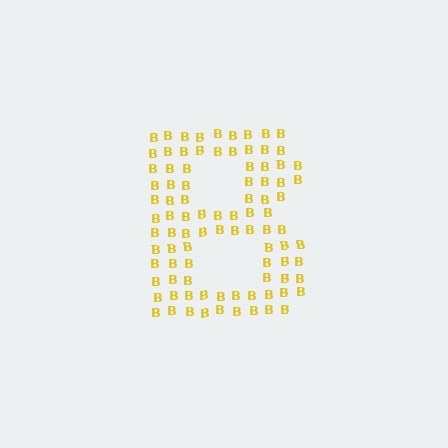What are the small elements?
The small elements are letter B's.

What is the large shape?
The large shape is the letter B.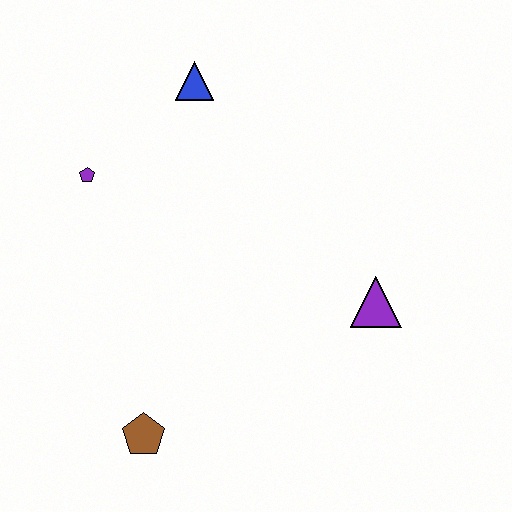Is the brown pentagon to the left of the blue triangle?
Yes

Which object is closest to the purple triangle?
The brown pentagon is closest to the purple triangle.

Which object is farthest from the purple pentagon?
The purple triangle is farthest from the purple pentagon.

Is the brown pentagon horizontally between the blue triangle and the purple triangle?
No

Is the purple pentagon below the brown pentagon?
No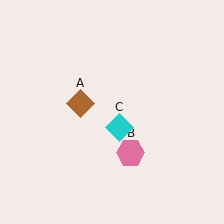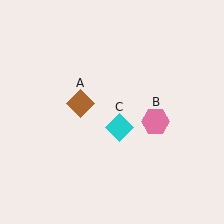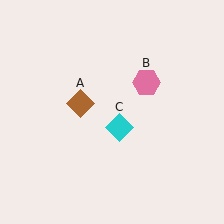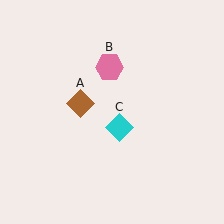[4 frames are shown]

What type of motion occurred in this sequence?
The pink hexagon (object B) rotated counterclockwise around the center of the scene.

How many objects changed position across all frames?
1 object changed position: pink hexagon (object B).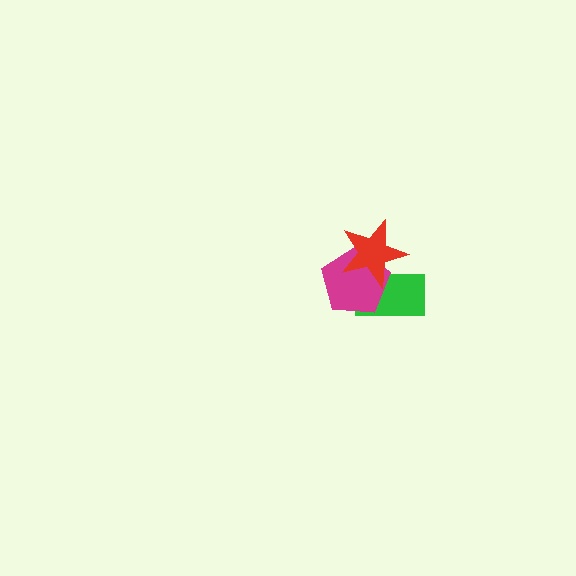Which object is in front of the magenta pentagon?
The red star is in front of the magenta pentagon.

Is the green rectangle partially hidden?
Yes, it is partially covered by another shape.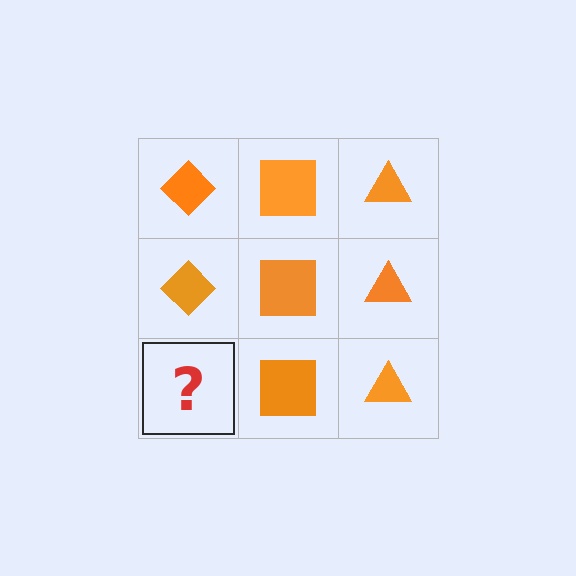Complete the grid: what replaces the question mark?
The question mark should be replaced with an orange diamond.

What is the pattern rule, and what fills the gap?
The rule is that each column has a consistent shape. The gap should be filled with an orange diamond.